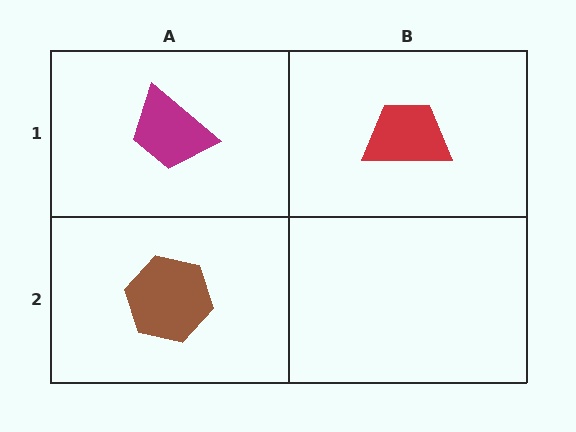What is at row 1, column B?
A red trapezoid.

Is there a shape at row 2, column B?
No, that cell is empty.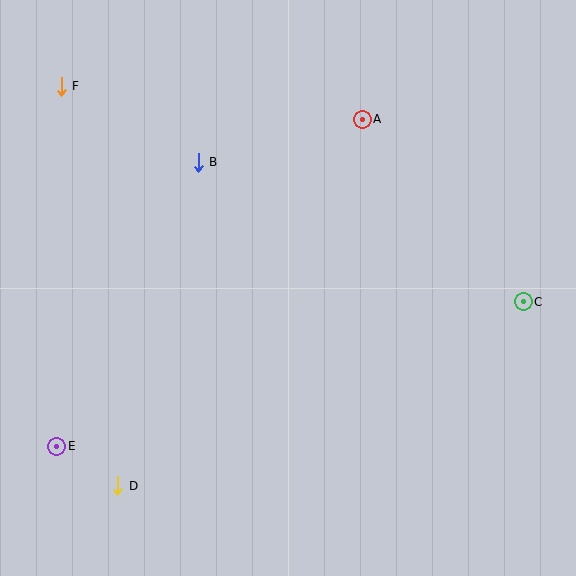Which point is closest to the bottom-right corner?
Point C is closest to the bottom-right corner.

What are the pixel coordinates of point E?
Point E is at (57, 446).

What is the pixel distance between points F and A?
The distance between F and A is 303 pixels.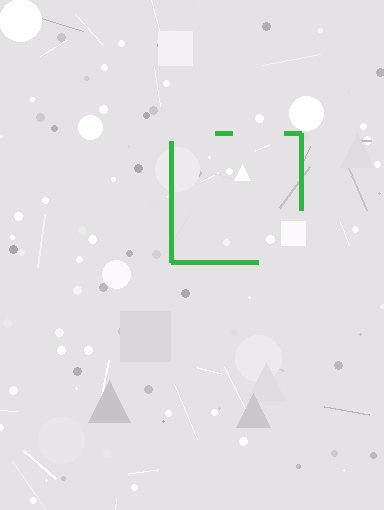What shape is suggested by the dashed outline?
The dashed outline suggests a square.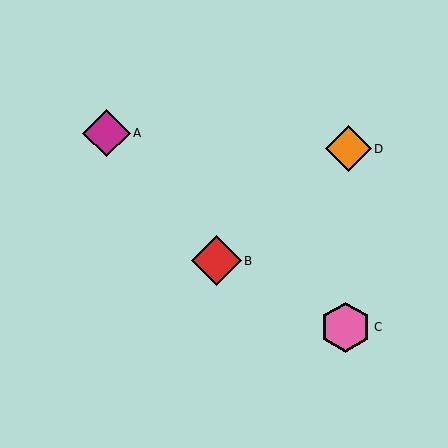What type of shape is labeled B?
Shape B is a red diamond.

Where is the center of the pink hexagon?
The center of the pink hexagon is at (345, 327).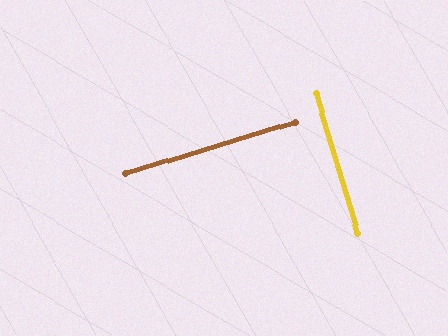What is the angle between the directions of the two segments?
Approximately 90 degrees.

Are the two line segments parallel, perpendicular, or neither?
Perpendicular — they meet at approximately 90°.